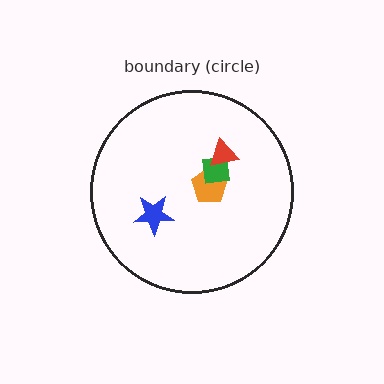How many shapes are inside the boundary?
4 inside, 0 outside.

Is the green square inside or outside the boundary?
Inside.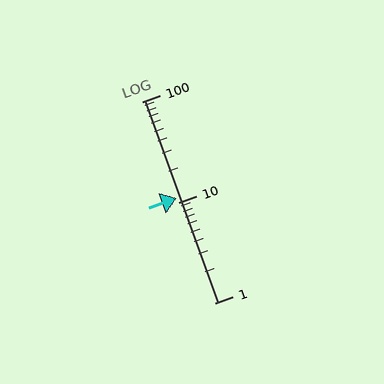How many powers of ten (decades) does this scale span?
The scale spans 2 decades, from 1 to 100.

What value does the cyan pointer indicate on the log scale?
The pointer indicates approximately 11.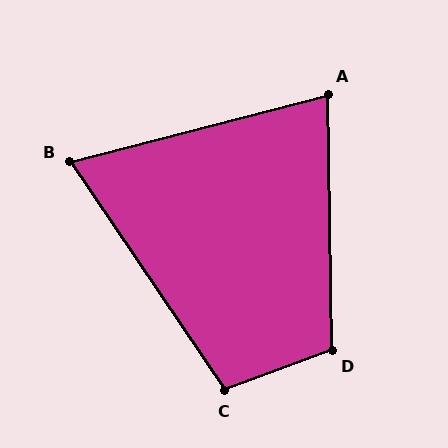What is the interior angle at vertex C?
Approximately 104 degrees (obtuse).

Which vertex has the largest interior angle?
D, at approximately 110 degrees.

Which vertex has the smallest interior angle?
B, at approximately 70 degrees.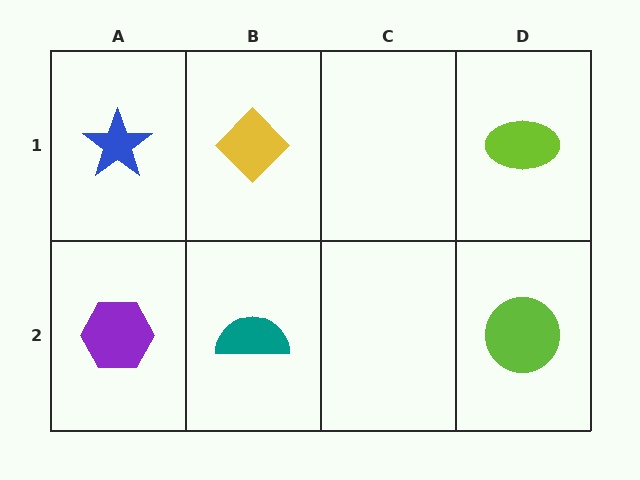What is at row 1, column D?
A lime ellipse.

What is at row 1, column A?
A blue star.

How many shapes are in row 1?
3 shapes.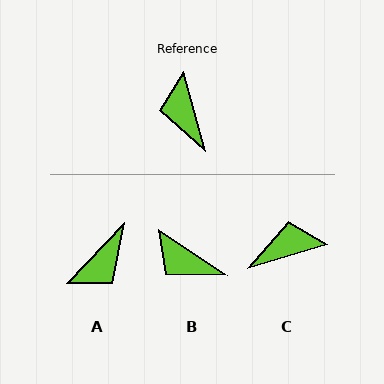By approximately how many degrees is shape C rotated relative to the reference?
Approximately 89 degrees clockwise.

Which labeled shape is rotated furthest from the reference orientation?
A, about 121 degrees away.